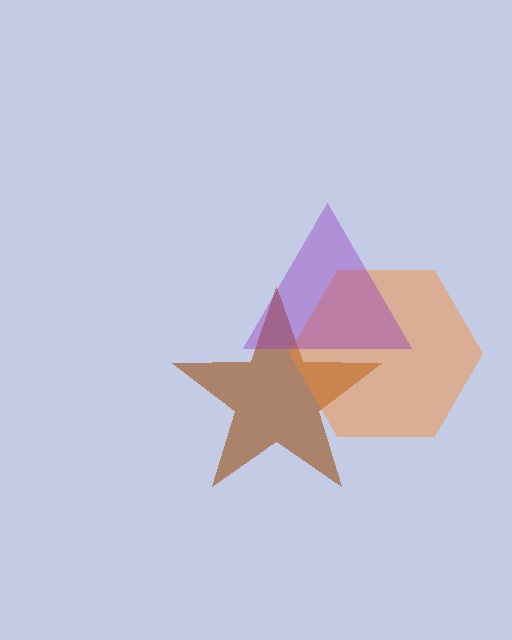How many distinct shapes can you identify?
There are 3 distinct shapes: a brown star, an orange hexagon, a purple triangle.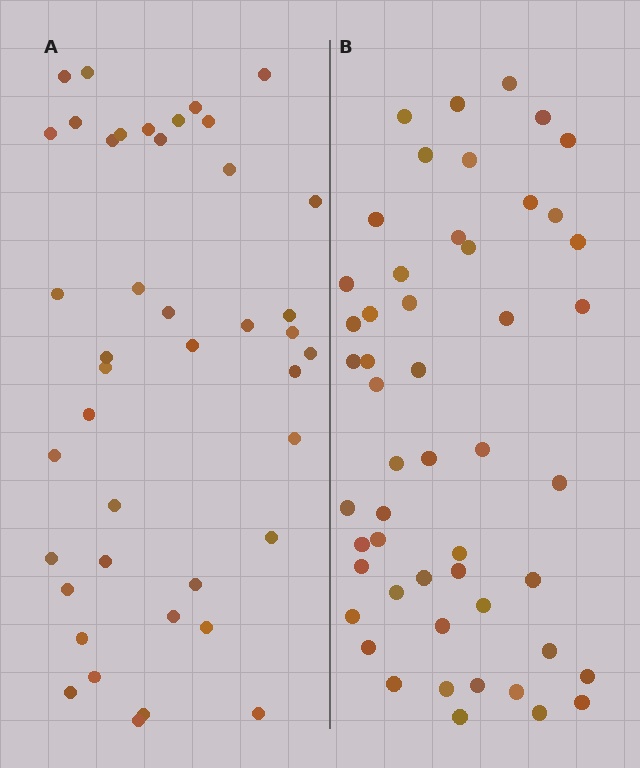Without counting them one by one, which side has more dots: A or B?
Region B (the right region) has more dots.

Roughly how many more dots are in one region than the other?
Region B has roughly 8 or so more dots than region A.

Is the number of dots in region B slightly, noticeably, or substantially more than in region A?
Region B has only slightly more — the two regions are fairly close. The ratio is roughly 1.2 to 1.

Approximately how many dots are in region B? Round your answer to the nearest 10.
About 50 dots. (The exact count is 51, which rounds to 50.)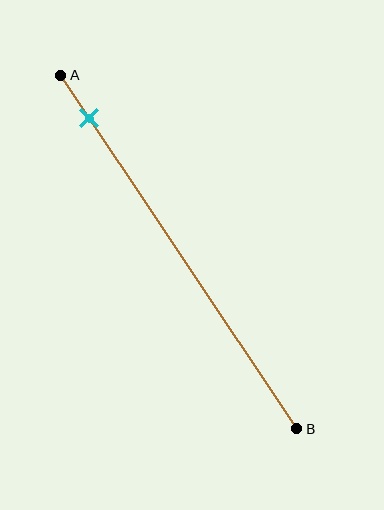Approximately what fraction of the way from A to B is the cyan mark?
The cyan mark is approximately 10% of the way from A to B.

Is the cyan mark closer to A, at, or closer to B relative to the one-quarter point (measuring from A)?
The cyan mark is closer to point A than the one-quarter point of segment AB.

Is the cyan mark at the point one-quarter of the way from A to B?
No, the mark is at about 10% from A, not at the 25% one-quarter point.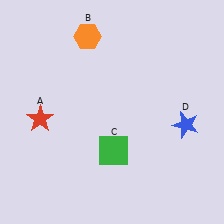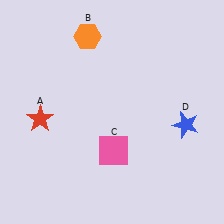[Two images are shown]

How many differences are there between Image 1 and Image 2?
There is 1 difference between the two images.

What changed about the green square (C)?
In Image 1, C is green. In Image 2, it changed to pink.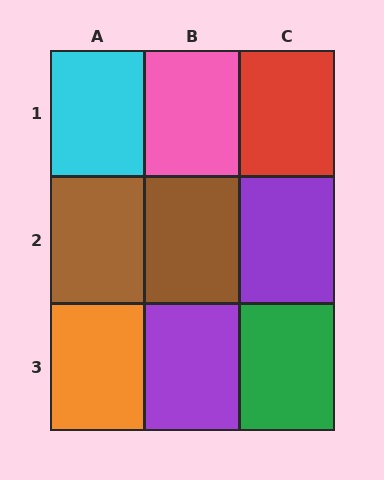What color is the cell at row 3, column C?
Green.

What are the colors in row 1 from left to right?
Cyan, pink, red.